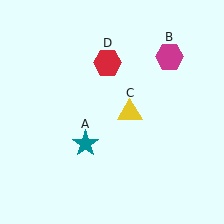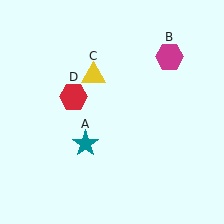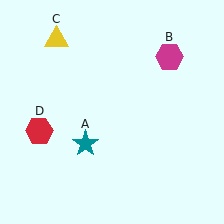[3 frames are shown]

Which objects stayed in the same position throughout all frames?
Teal star (object A) and magenta hexagon (object B) remained stationary.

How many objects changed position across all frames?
2 objects changed position: yellow triangle (object C), red hexagon (object D).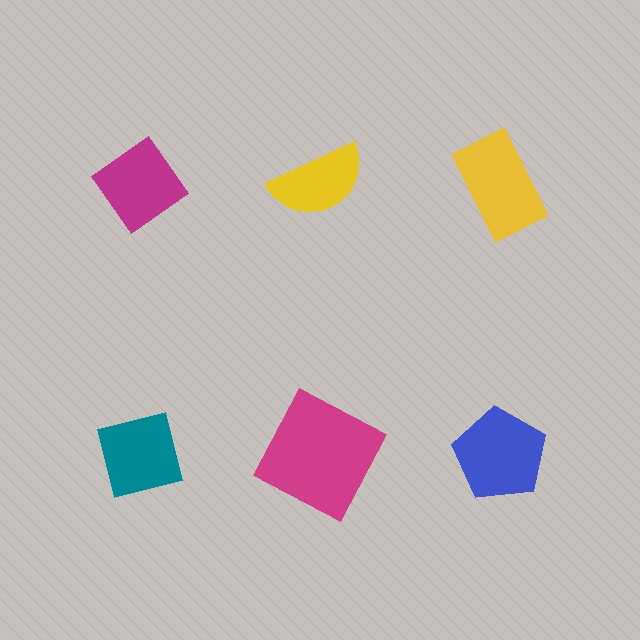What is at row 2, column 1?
A teal square.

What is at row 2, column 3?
A blue pentagon.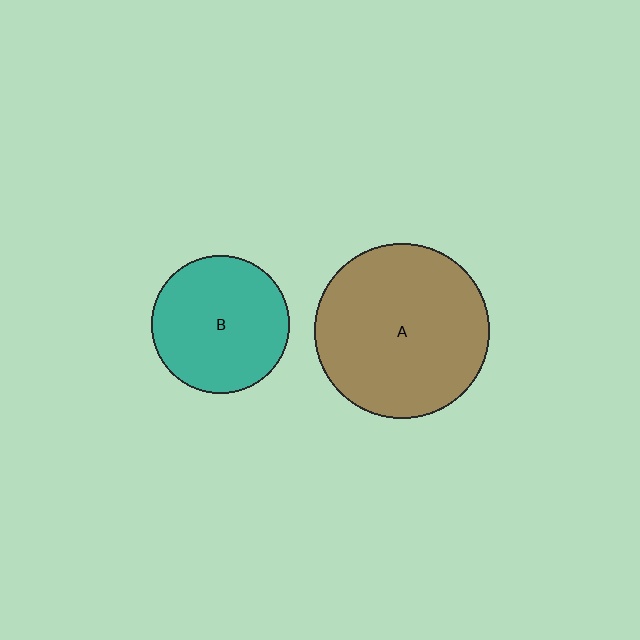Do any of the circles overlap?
No, none of the circles overlap.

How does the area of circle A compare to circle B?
Approximately 1.6 times.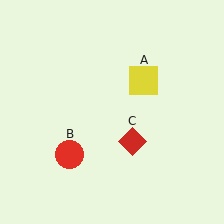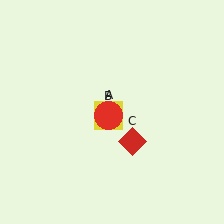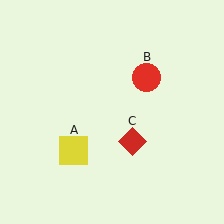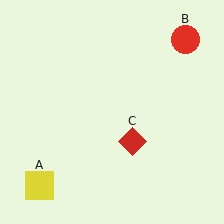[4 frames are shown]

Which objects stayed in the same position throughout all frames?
Red diamond (object C) remained stationary.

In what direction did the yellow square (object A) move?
The yellow square (object A) moved down and to the left.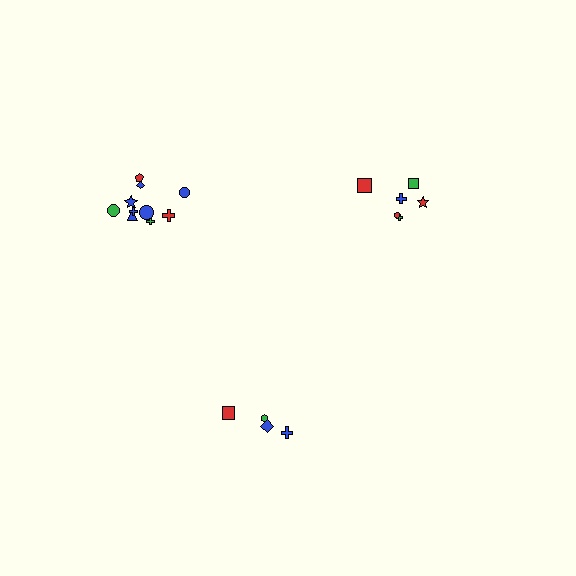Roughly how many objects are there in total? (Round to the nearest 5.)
Roughly 20 objects in total.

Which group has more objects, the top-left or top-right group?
The top-left group.